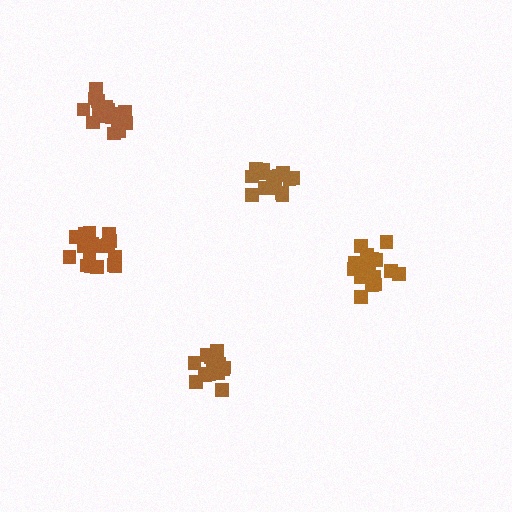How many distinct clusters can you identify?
There are 5 distinct clusters.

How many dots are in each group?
Group 1: 14 dots, Group 2: 17 dots, Group 3: 15 dots, Group 4: 20 dots, Group 5: 19 dots (85 total).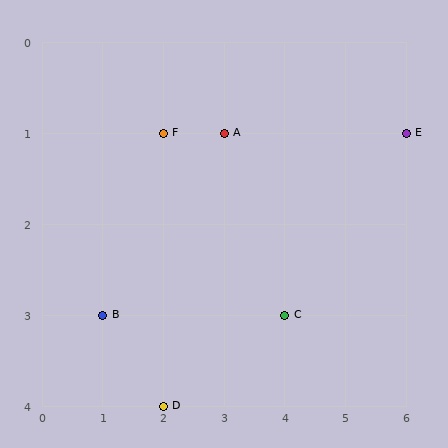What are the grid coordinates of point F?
Point F is at grid coordinates (2, 1).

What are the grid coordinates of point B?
Point B is at grid coordinates (1, 3).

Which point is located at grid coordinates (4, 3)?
Point C is at (4, 3).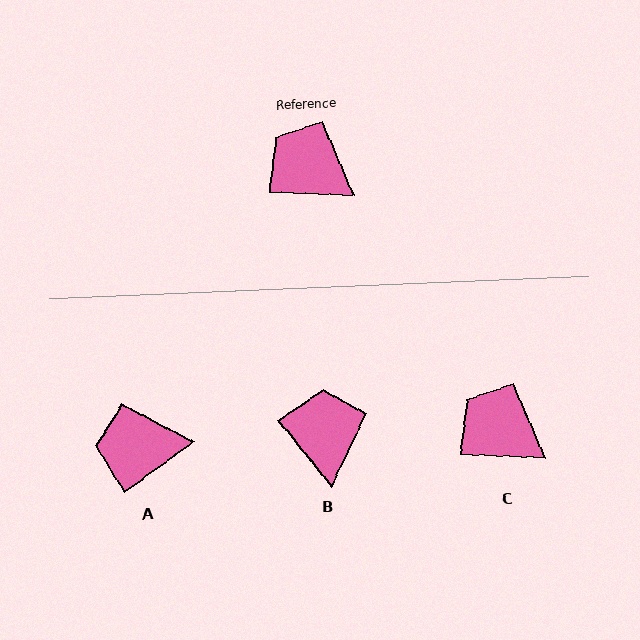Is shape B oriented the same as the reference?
No, it is off by about 49 degrees.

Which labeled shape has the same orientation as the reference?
C.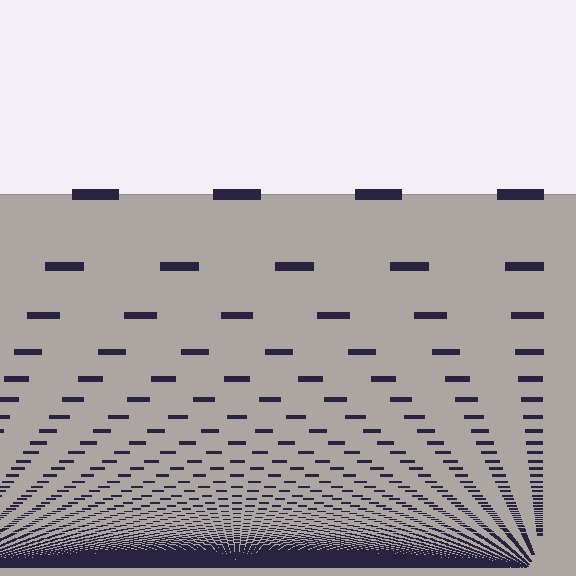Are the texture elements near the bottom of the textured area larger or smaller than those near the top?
Smaller. The gradient is inverted — elements near the bottom are smaller and denser.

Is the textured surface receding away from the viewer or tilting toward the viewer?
The surface appears to tilt toward the viewer. Texture elements get larger and sparser toward the top.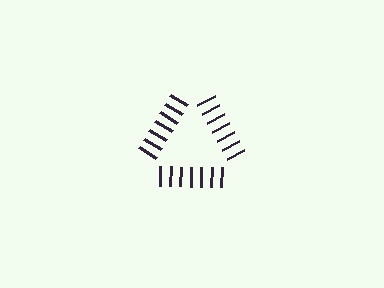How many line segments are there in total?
21 — 7 along each of the 3 edges.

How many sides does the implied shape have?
3 sides — the line-ends trace a triangle.